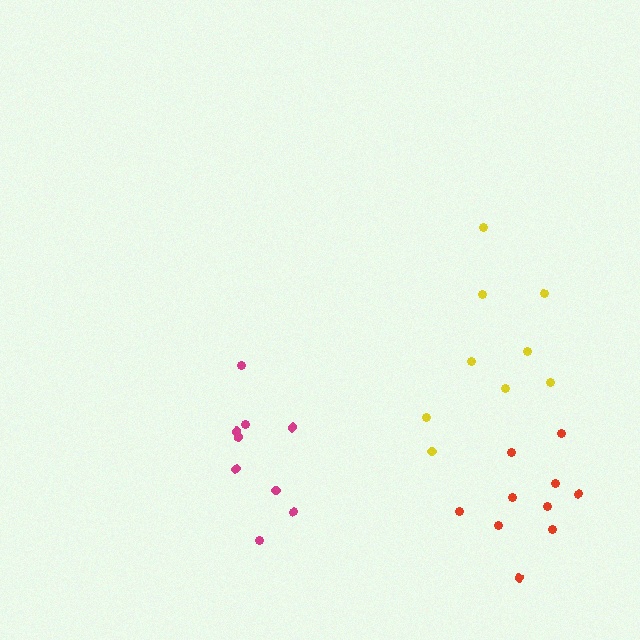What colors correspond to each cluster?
The clusters are colored: yellow, red, magenta.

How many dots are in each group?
Group 1: 9 dots, Group 2: 10 dots, Group 3: 9 dots (28 total).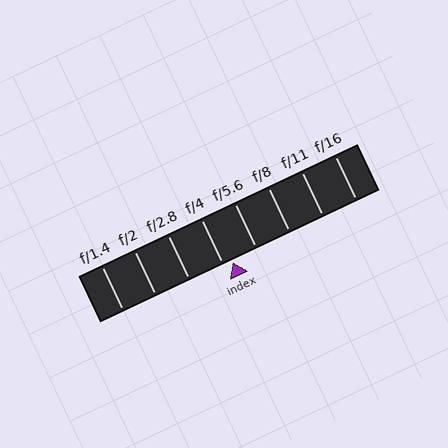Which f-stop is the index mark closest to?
The index mark is closest to f/4.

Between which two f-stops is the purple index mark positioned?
The index mark is between f/4 and f/5.6.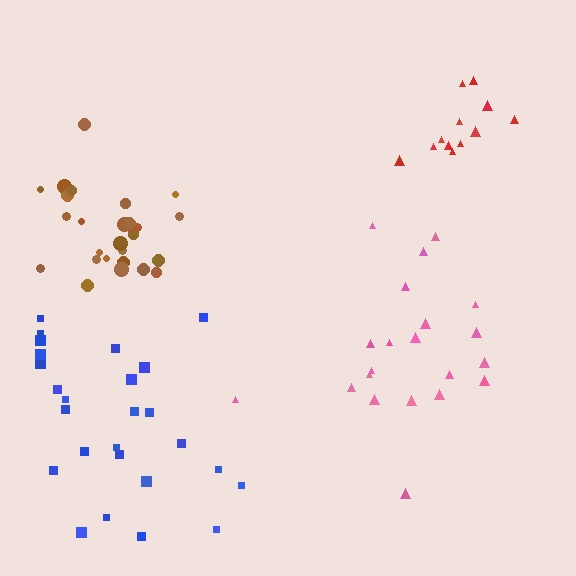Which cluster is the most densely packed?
Brown.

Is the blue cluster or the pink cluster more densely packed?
Blue.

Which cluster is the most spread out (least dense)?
Pink.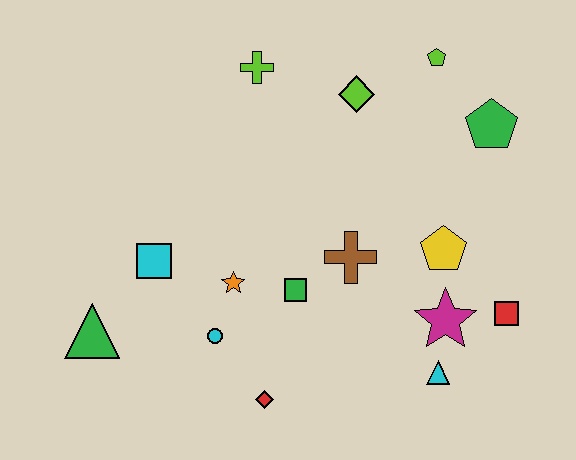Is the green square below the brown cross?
Yes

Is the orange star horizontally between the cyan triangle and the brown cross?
No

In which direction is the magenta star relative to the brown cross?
The magenta star is to the right of the brown cross.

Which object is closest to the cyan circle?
The orange star is closest to the cyan circle.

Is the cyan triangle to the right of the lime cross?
Yes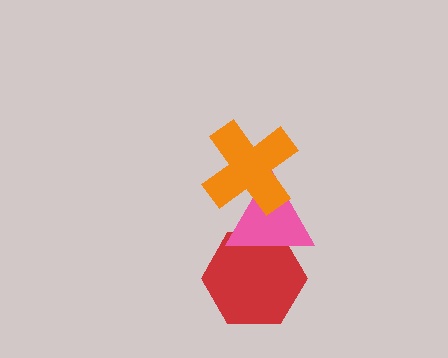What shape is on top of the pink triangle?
The orange cross is on top of the pink triangle.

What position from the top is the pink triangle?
The pink triangle is 2nd from the top.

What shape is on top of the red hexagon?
The pink triangle is on top of the red hexagon.